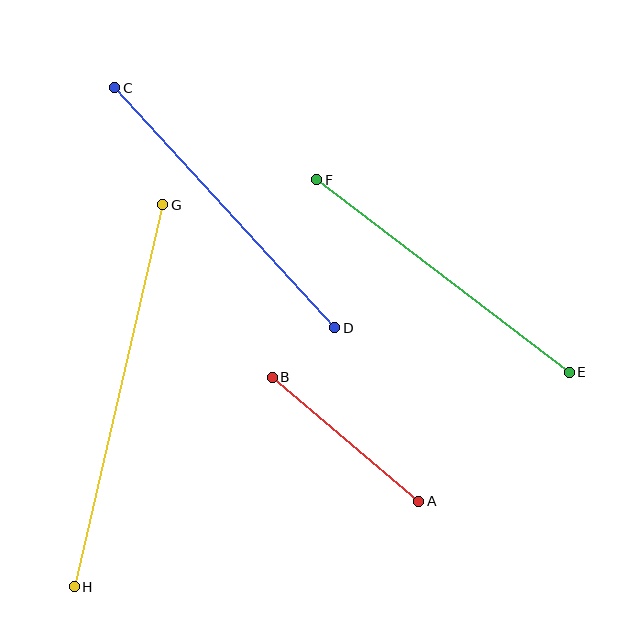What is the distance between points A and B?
The distance is approximately 192 pixels.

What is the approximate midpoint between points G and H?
The midpoint is at approximately (118, 396) pixels.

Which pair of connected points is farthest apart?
Points G and H are farthest apart.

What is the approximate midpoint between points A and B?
The midpoint is at approximately (345, 439) pixels.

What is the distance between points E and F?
The distance is approximately 318 pixels.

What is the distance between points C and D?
The distance is approximately 325 pixels.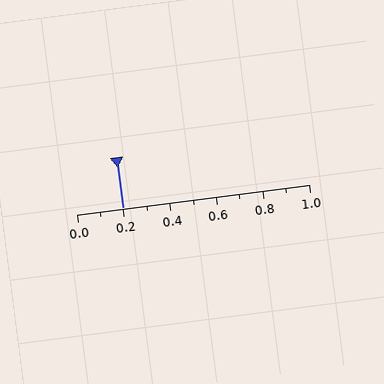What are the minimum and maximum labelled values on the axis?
The axis runs from 0.0 to 1.0.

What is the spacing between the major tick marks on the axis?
The major ticks are spaced 0.2 apart.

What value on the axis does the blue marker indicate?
The marker indicates approximately 0.2.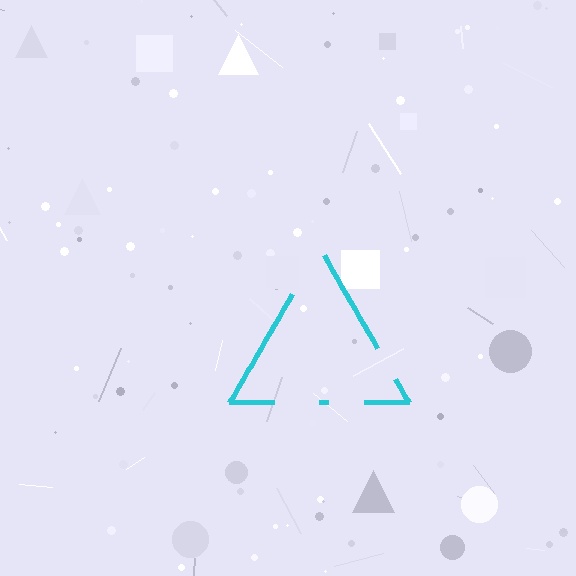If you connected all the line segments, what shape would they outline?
They would outline a triangle.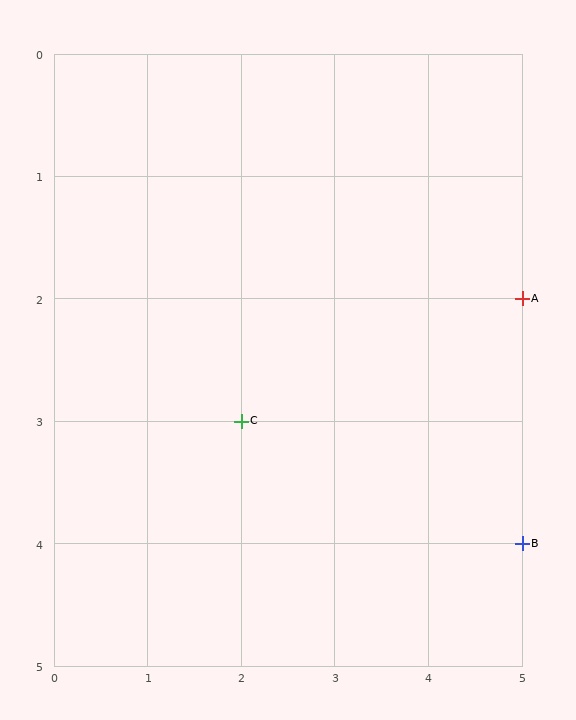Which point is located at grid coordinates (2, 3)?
Point C is at (2, 3).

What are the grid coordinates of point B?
Point B is at grid coordinates (5, 4).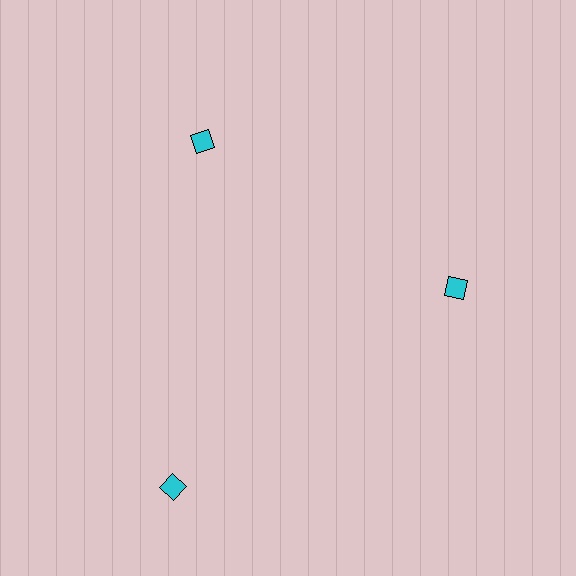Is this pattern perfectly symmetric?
No. The 3 cyan diamonds are arranged in a ring, but one element near the 7 o'clock position is pushed outward from the center, breaking the 3-fold rotational symmetry.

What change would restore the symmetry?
The symmetry would be restored by moving it inward, back onto the ring so that all 3 diamonds sit at equal angles and equal distance from the center.